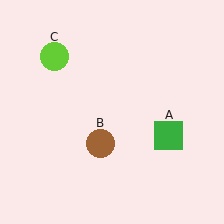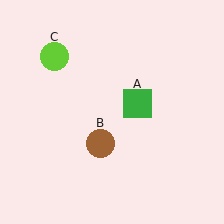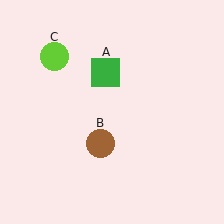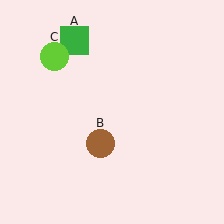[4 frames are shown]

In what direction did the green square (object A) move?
The green square (object A) moved up and to the left.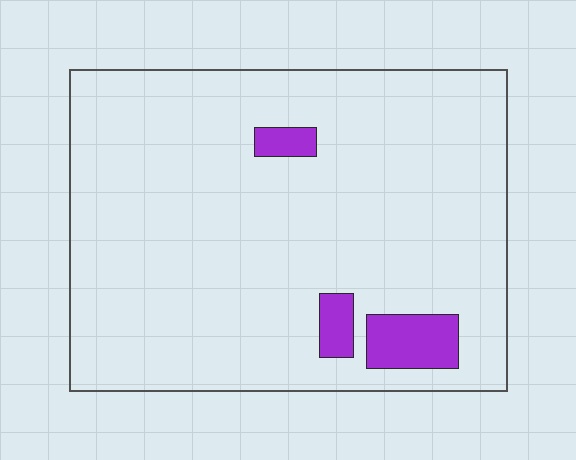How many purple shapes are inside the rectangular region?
3.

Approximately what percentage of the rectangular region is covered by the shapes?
Approximately 5%.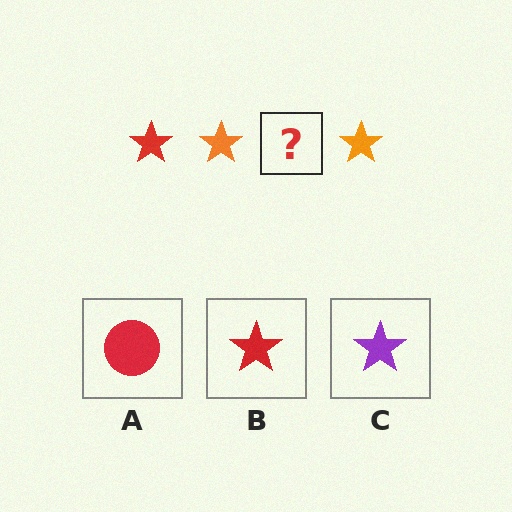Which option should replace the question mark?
Option B.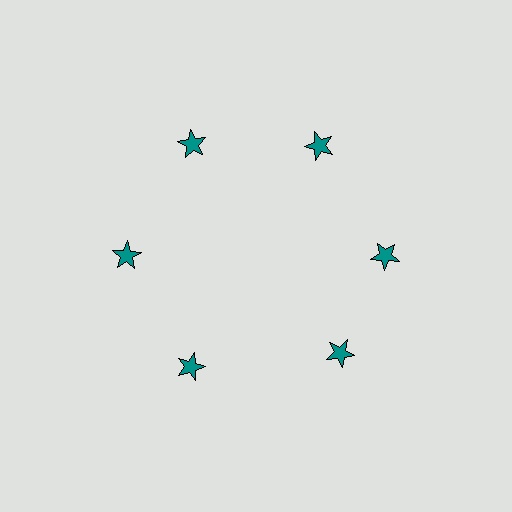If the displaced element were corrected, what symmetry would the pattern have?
It would have 6-fold rotational symmetry — the pattern would map onto itself every 60 degrees.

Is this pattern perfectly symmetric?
No. The 6 teal stars are arranged in a ring, but one element near the 5 o'clock position is rotated out of alignment along the ring, breaking the 6-fold rotational symmetry.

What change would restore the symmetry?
The symmetry would be restored by rotating it back into even spacing with its neighbors so that all 6 stars sit at equal angles and equal distance from the center.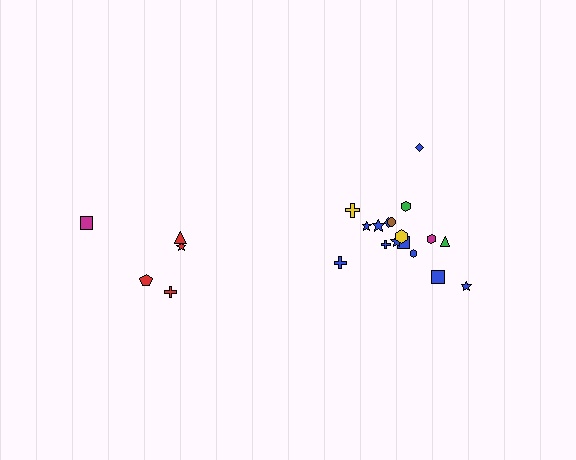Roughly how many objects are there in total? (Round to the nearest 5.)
Roughly 25 objects in total.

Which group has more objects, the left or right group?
The right group.